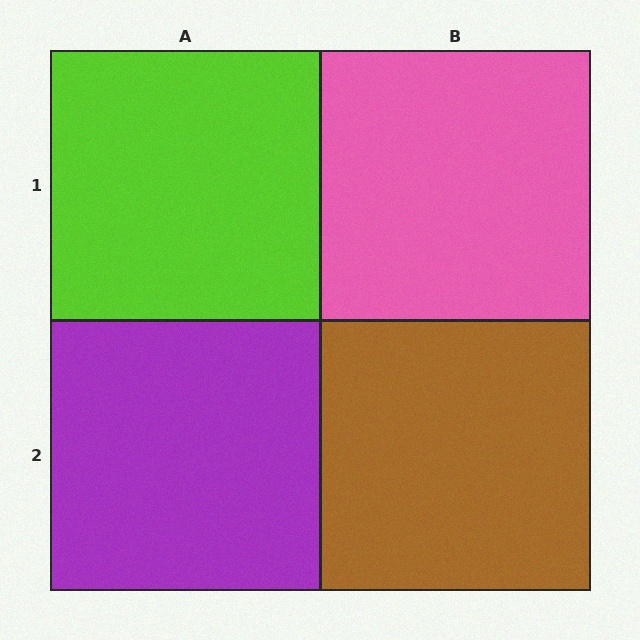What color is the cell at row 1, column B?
Pink.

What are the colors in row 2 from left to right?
Purple, brown.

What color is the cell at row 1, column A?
Lime.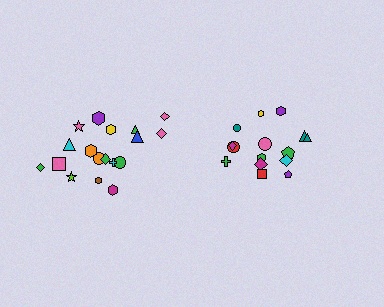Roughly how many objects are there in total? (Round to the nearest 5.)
Roughly 35 objects in total.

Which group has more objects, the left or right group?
The left group.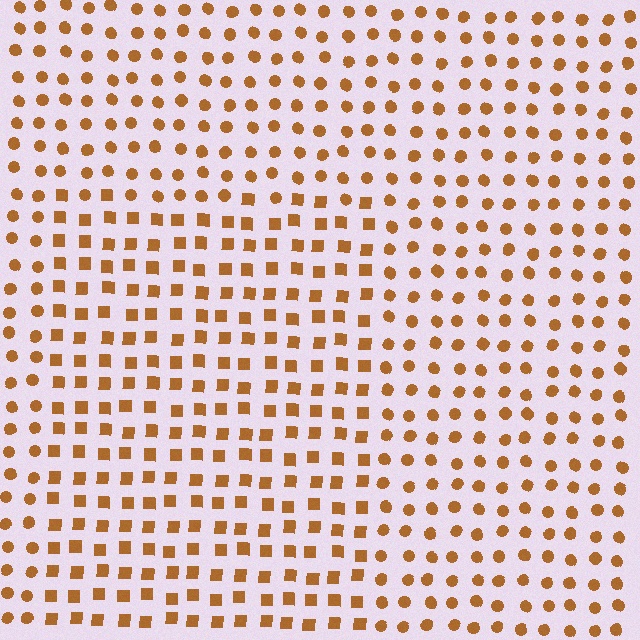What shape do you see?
I see a rectangle.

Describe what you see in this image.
The image is filled with small brown elements arranged in a uniform grid. A rectangle-shaped region contains squares, while the surrounding area contains circles. The boundary is defined purely by the change in element shape.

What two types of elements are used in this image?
The image uses squares inside the rectangle region and circles outside it.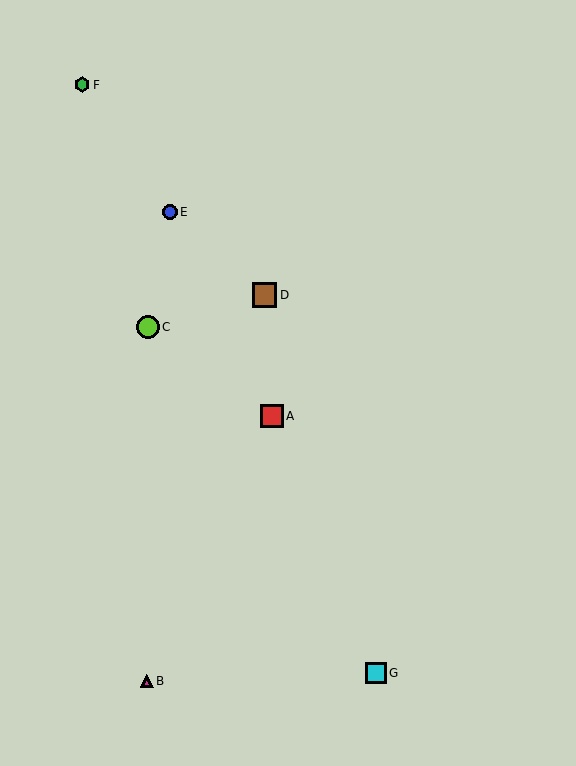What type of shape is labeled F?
Shape F is a green hexagon.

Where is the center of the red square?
The center of the red square is at (272, 416).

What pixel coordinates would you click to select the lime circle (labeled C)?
Click at (148, 327) to select the lime circle C.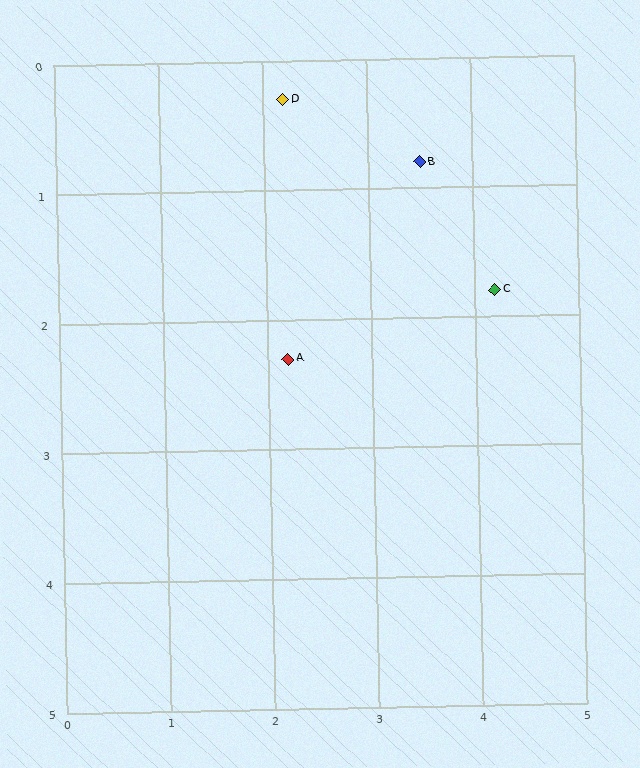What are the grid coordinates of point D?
Point D is at approximately (2.2, 0.3).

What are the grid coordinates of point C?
Point C is at approximately (4.2, 1.8).